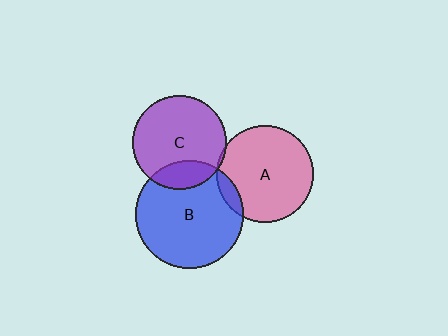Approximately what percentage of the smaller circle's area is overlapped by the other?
Approximately 5%.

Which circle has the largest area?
Circle B (blue).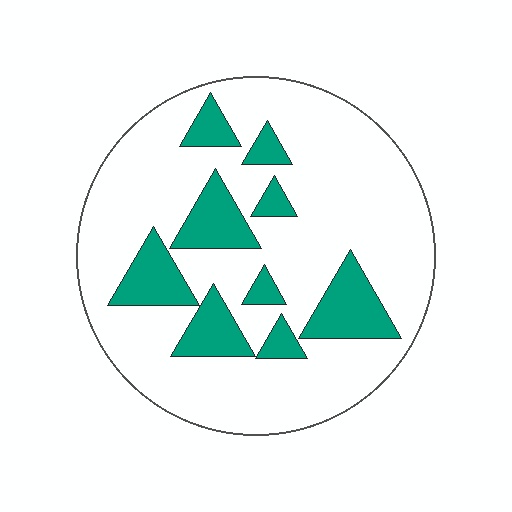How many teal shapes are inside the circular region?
9.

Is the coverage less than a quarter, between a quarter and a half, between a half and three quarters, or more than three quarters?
Less than a quarter.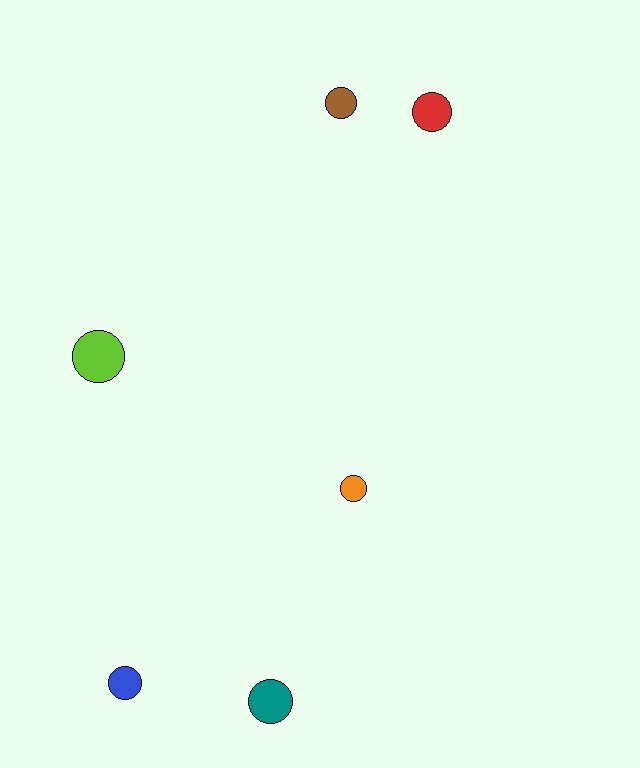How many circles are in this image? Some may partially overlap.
There are 6 circles.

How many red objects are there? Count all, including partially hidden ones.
There is 1 red object.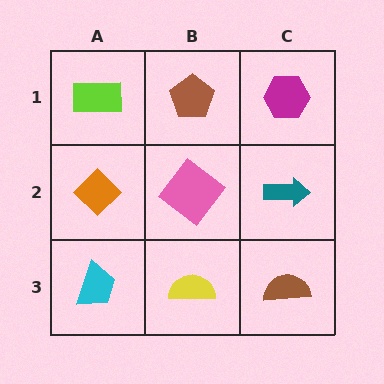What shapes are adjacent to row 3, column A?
An orange diamond (row 2, column A), a yellow semicircle (row 3, column B).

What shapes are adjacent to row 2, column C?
A magenta hexagon (row 1, column C), a brown semicircle (row 3, column C), a pink diamond (row 2, column B).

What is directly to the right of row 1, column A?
A brown pentagon.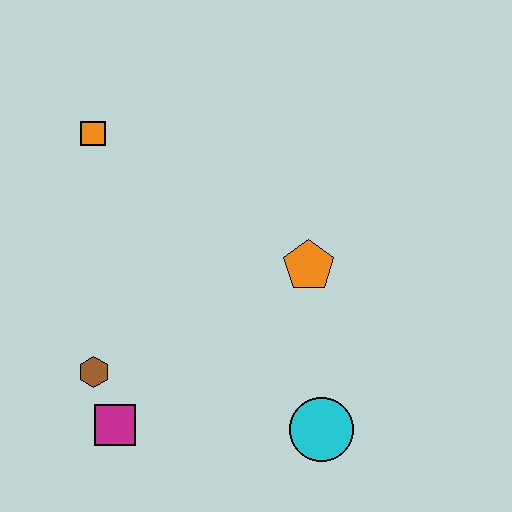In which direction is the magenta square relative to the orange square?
The magenta square is below the orange square.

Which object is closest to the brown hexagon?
The magenta square is closest to the brown hexagon.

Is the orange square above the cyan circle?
Yes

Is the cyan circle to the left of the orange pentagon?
No